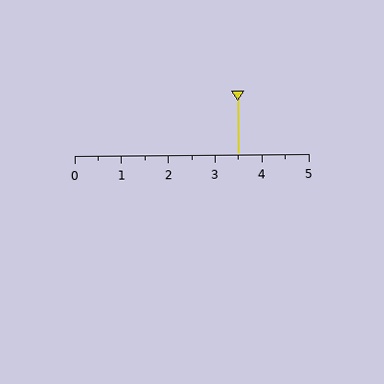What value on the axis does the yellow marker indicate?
The marker indicates approximately 3.5.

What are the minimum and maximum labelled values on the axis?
The axis runs from 0 to 5.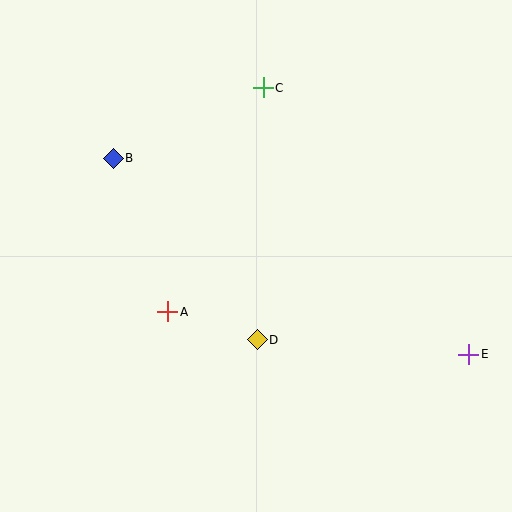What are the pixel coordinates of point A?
Point A is at (168, 312).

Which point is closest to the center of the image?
Point D at (257, 340) is closest to the center.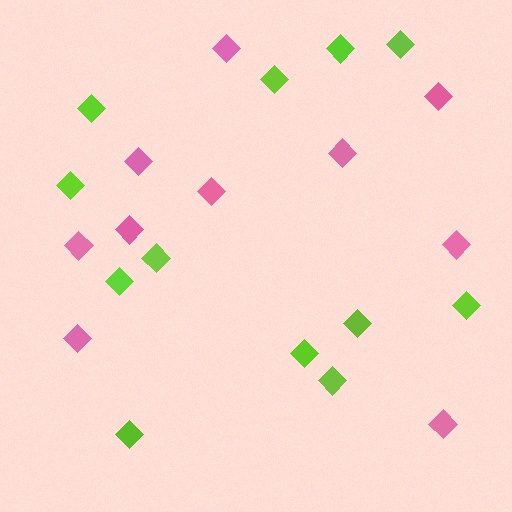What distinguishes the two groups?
There are 2 groups: one group of lime diamonds (12) and one group of pink diamonds (10).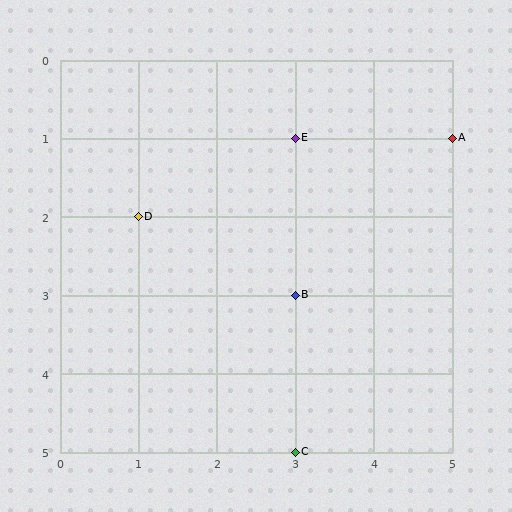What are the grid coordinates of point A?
Point A is at grid coordinates (5, 1).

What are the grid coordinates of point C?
Point C is at grid coordinates (3, 5).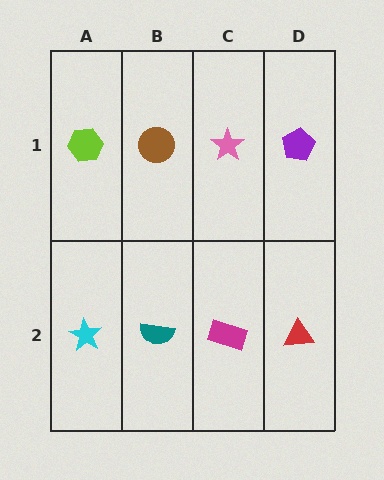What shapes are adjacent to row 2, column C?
A pink star (row 1, column C), a teal semicircle (row 2, column B), a red triangle (row 2, column D).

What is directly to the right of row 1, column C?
A purple pentagon.